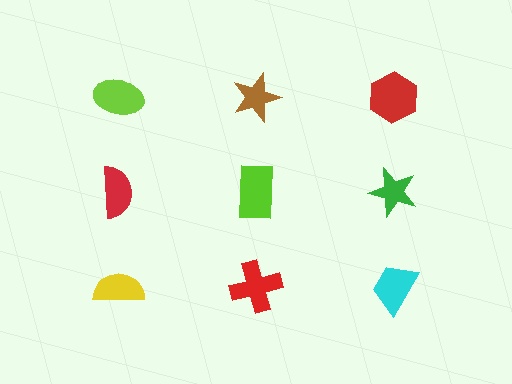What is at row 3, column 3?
A cyan trapezoid.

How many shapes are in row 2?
3 shapes.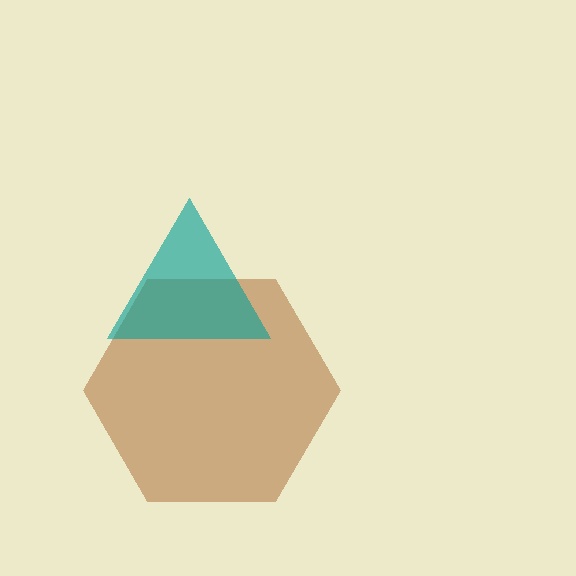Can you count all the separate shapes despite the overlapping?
Yes, there are 2 separate shapes.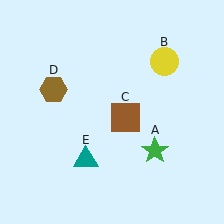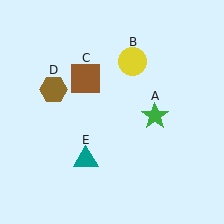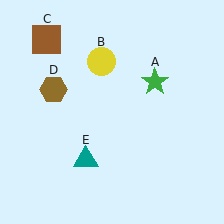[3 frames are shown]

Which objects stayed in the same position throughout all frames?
Brown hexagon (object D) and teal triangle (object E) remained stationary.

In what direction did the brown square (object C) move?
The brown square (object C) moved up and to the left.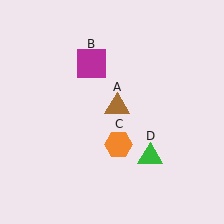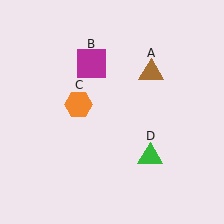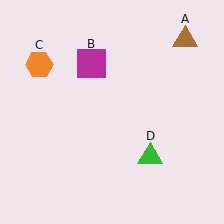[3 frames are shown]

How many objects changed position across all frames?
2 objects changed position: brown triangle (object A), orange hexagon (object C).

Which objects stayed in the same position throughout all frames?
Magenta square (object B) and green triangle (object D) remained stationary.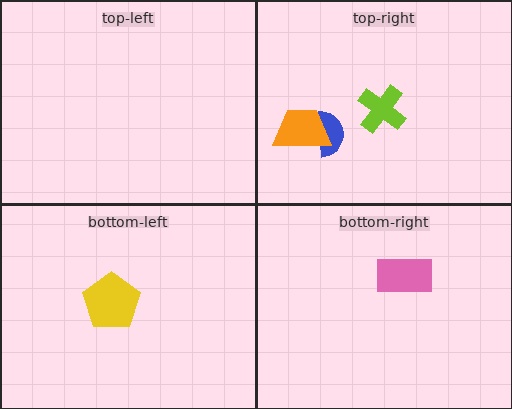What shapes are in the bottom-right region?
The pink rectangle.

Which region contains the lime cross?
The top-right region.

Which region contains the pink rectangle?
The bottom-right region.